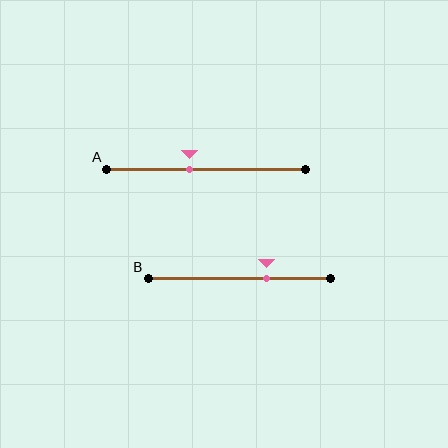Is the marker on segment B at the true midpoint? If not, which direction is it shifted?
No, the marker on segment B is shifted to the right by about 15% of the segment length.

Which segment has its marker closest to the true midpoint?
Segment A has its marker closest to the true midpoint.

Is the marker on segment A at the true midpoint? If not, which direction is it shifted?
No, the marker on segment A is shifted to the left by about 8% of the segment length.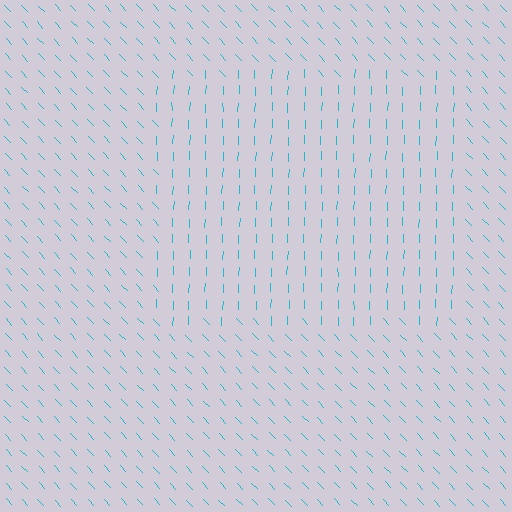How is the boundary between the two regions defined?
The boundary is defined purely by a change in line orientation (approximately 45 degrees difference). All lines are the same color and thickness.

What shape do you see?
I see a rectangle.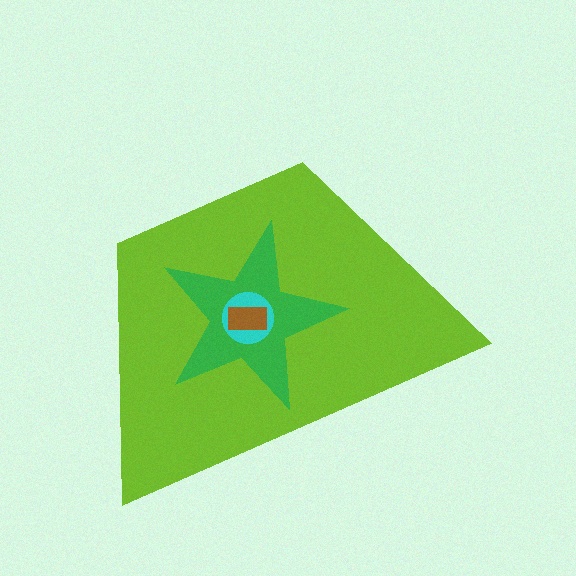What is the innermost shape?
The brown rectangle.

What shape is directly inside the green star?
The cyan circle.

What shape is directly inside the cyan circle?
The brown rectangle.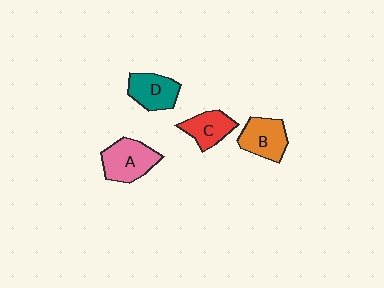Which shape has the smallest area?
Shape C (red).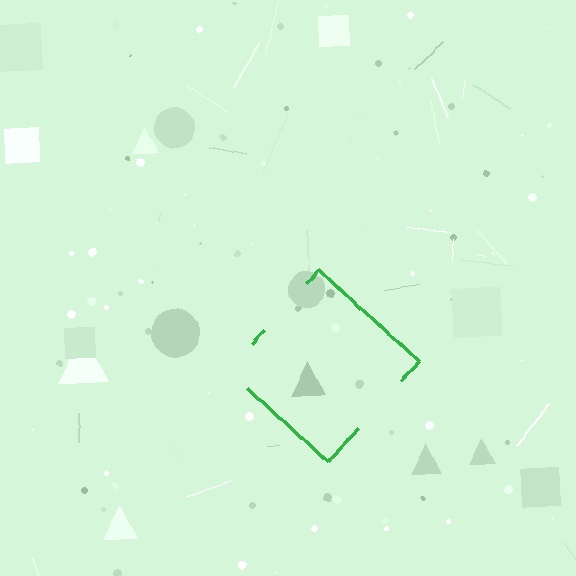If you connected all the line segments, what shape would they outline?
They would outline a diamond.